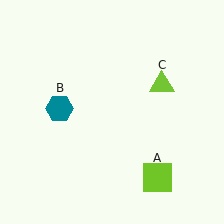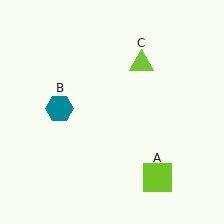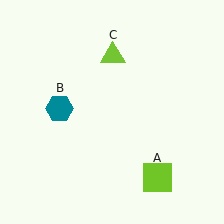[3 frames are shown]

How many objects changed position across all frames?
1 object changed position: lime triangle (object C).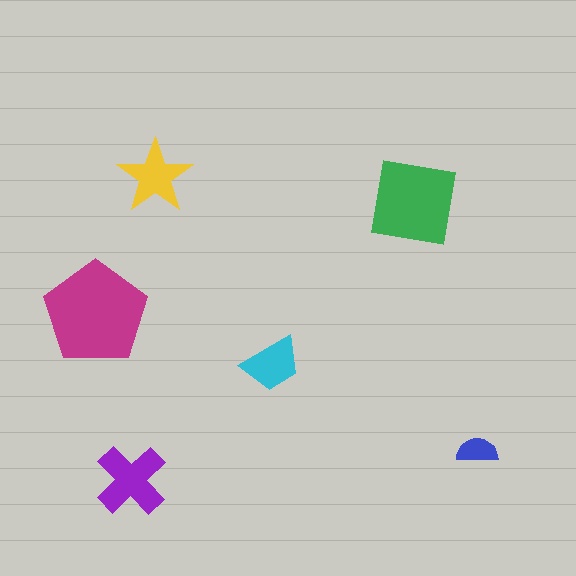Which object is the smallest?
The blue semicircle.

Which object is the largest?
The magenta pentagon.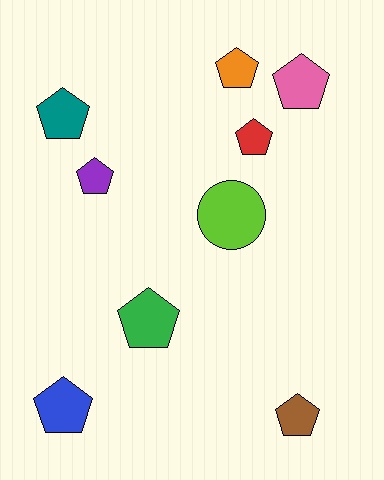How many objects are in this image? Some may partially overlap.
There are 9 objects.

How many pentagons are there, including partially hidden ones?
There are 8 pentagons.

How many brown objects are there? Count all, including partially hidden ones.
There is 1 brown object.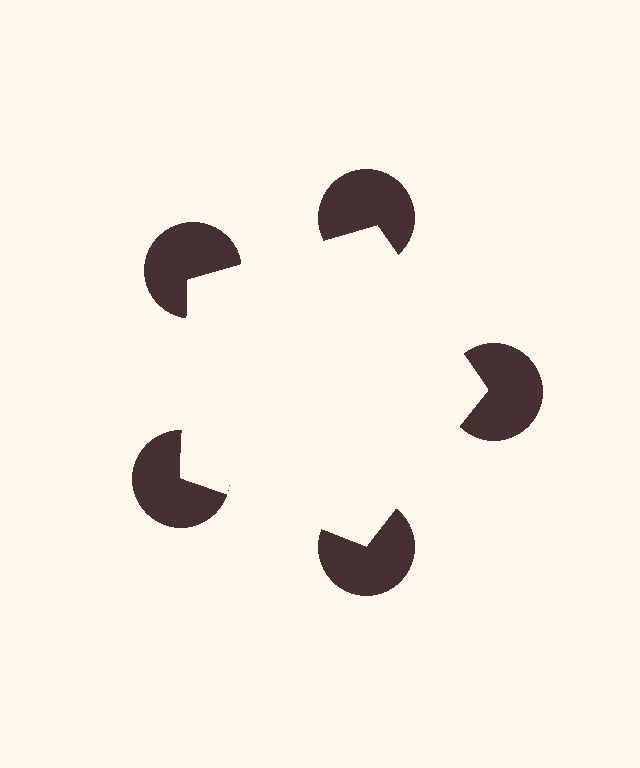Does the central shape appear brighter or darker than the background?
It typically appears slightly brighter than the background, even though no actual brightness change is drawn.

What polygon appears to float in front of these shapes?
An illusory pentagon — its edges are inferred from the aligned wedge cuts in the pac-man discs, not physically drawn.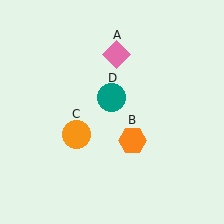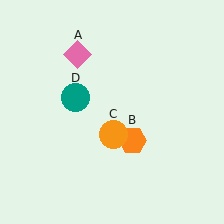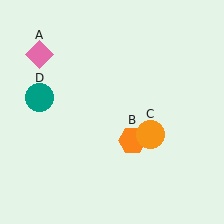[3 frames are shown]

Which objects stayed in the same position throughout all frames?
Orange hexagon (object B) remained stationary.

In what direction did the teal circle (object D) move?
The teal circle (object D) moved left.